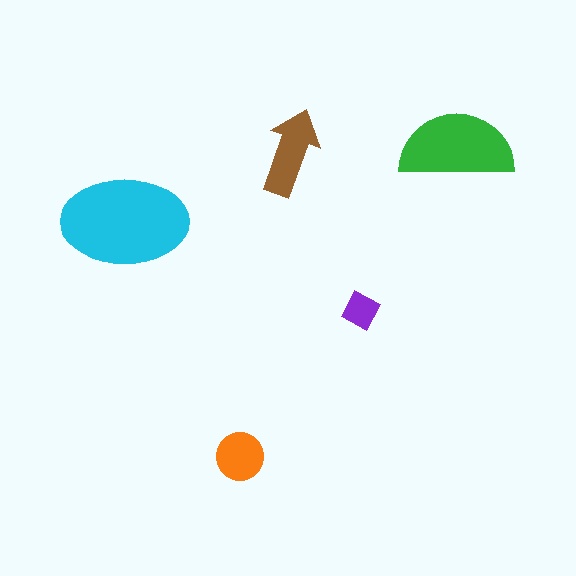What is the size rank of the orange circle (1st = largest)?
4th.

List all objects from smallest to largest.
The purple diamond, the orange circle, the brown arrow, the green semicircle, the cyan ellipse.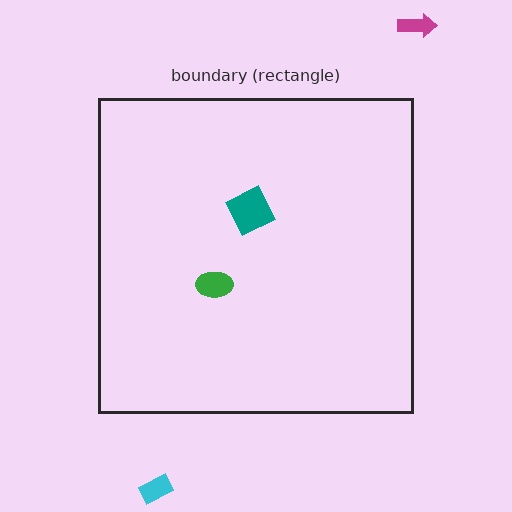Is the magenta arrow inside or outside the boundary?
Outside.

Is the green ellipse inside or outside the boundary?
Inside.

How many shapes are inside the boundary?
2 inside, 2 outside.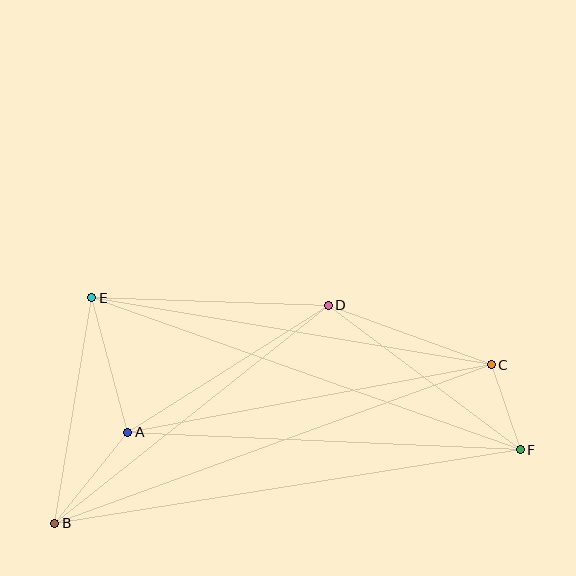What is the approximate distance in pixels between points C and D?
The distance between C and D is approximately 173 pixels.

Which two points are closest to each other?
Points C and F are closest to each other.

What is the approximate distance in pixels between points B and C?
The distance between B and C is approximately 464 pixels.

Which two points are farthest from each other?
Points B and F are farthest from each other.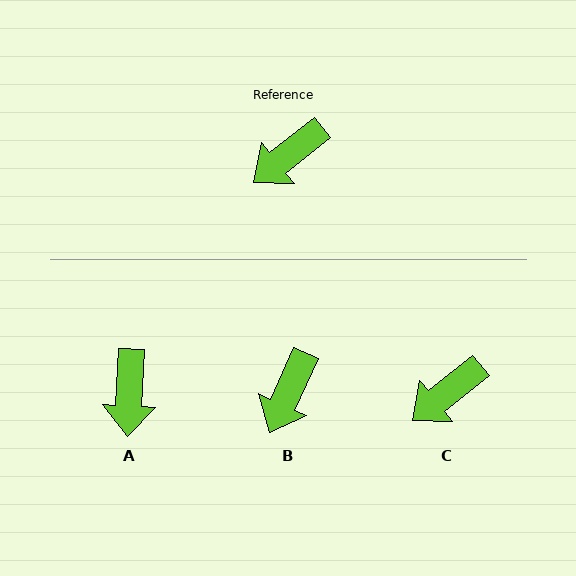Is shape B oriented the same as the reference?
No, it is off by about 27 degrees.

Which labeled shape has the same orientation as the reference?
C.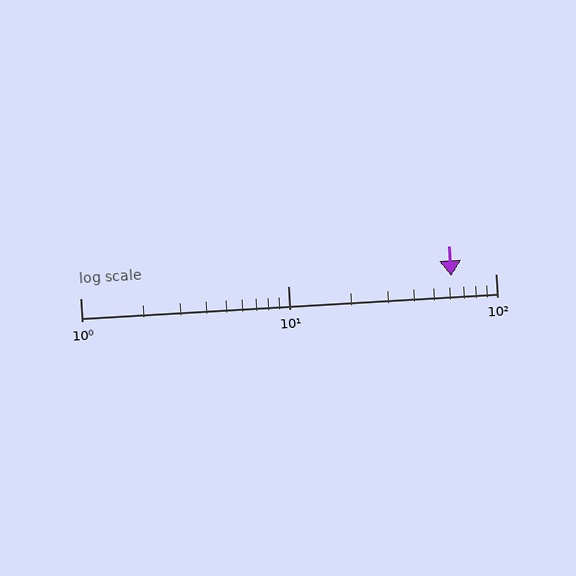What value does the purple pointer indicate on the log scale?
The pointer indicates approximately 61.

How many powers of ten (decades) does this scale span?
The scale spans 2 decades, from 1 to 100.